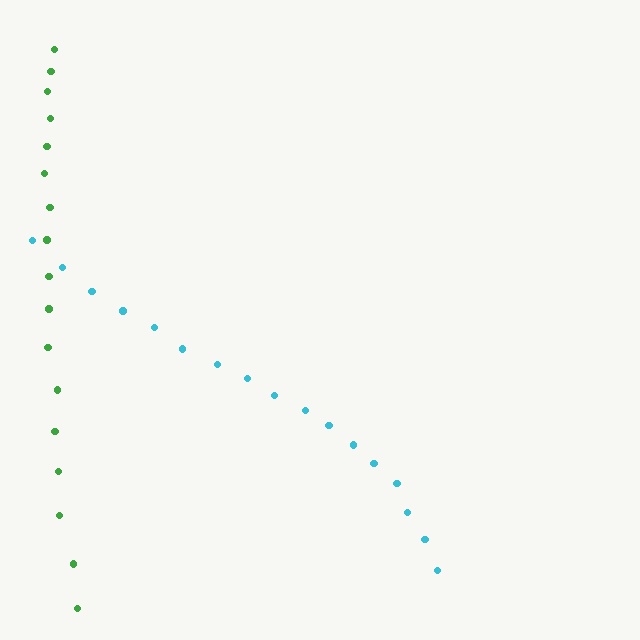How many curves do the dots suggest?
There are 2 distinct paths.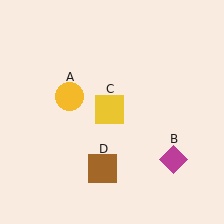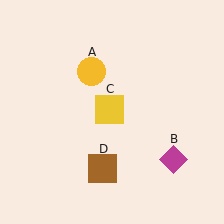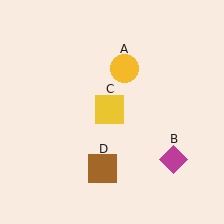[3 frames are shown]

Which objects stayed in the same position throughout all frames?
Magenta diamond (object B) and yellow square (object C) and brown square (object D) remained stationary.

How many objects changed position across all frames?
1 object changed position: yellow circle (object A).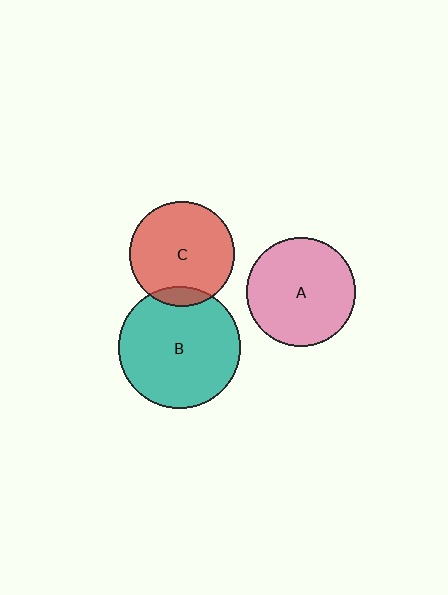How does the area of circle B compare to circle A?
Approximately 1.2 times.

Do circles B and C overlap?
Yes.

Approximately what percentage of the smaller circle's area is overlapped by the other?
Approximately 10%.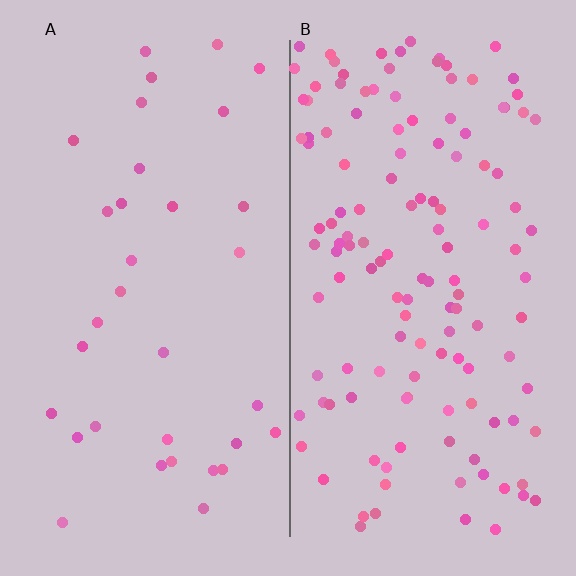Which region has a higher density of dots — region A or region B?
B (the right).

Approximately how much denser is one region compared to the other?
Approximately 4.0× — region B over region A.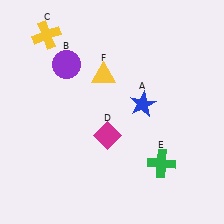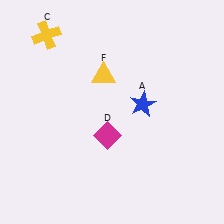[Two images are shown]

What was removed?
The purple circle (B), the green cross (E) were removed in Image 2.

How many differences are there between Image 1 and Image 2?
There are 2 differences between the two images.